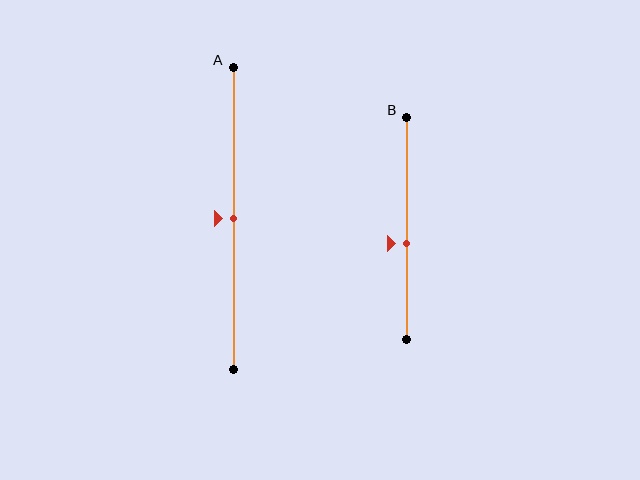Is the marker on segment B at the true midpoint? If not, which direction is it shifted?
No, the marker on segment B is shifted downward by about 7% of the segment length.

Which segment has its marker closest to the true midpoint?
Segment A has its marker closest to the true midpoint.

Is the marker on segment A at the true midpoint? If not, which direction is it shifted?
Yes, the marker on segment A is at the true midpoint.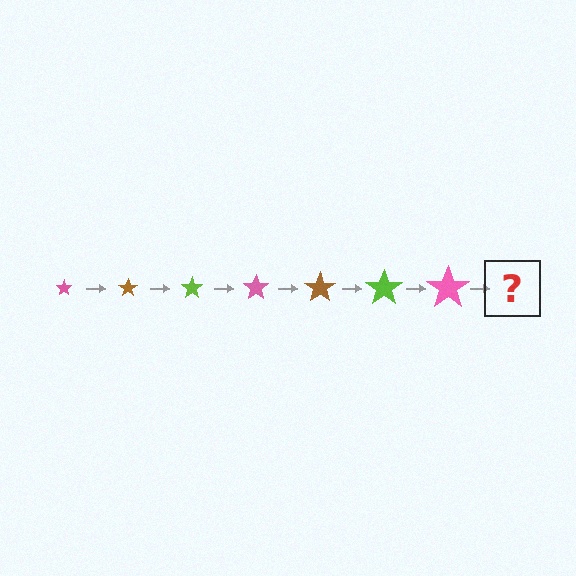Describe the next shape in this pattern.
It should be a brown star, larger than the previous one.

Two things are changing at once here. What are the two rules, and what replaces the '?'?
The two rules are that the star grows larger each step and the color cycles through pink, brown, and lime. The '?' should be a brown star, larger than the previous one.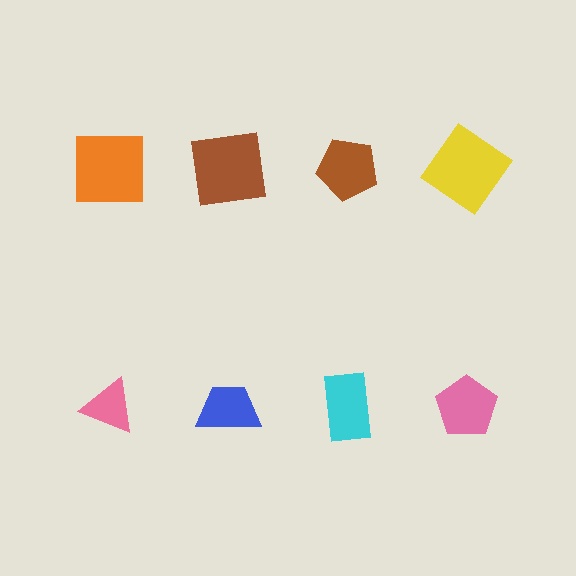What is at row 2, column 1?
A pink triangle.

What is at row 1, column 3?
A brown pentagon.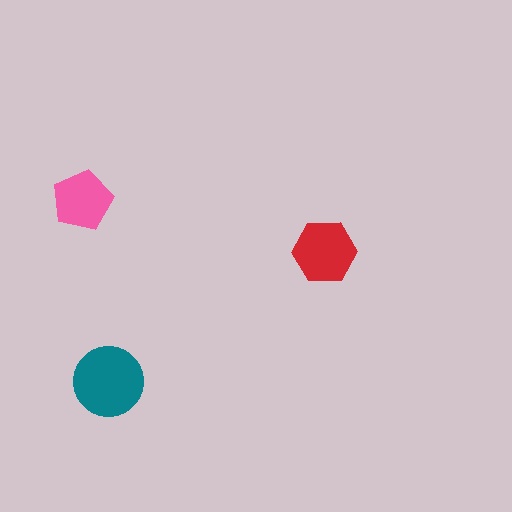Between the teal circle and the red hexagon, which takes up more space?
The teal circle.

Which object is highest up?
The pink pentagon is topmost.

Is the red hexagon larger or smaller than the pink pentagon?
Larger.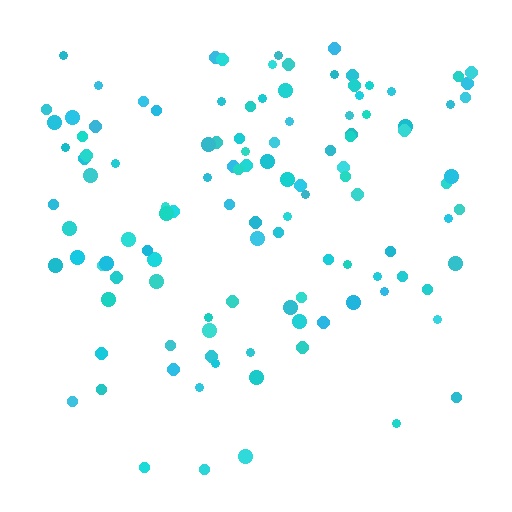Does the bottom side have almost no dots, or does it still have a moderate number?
Still a moderate number, just noticeably fewer than the top.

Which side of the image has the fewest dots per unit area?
The bottom.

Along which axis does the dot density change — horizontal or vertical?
Vertical.